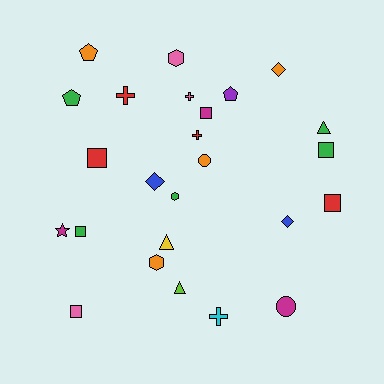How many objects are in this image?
There are 25 objects.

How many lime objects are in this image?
There is 1 lime object.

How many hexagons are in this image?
There are 3 hexagons.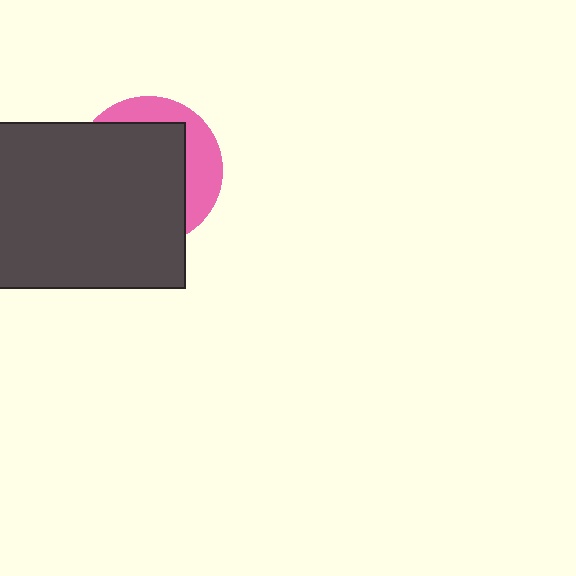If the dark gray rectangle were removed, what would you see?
You would see the complete pink circle.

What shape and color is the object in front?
The object in front is a dark gray rectangle.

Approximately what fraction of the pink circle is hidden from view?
Roughly 70% of the pink circle is hidden behind the dark gray rectangle.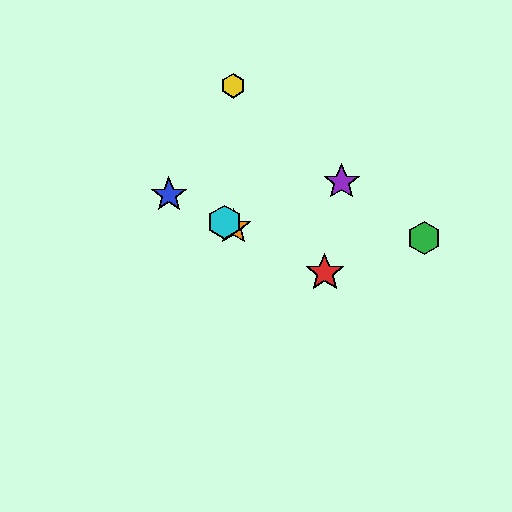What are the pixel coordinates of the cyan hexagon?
The cyan hexagon is at (224, 222).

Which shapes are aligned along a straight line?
The red star, the blue star, the orange star, the cyan hexagon are aligned along a straight line.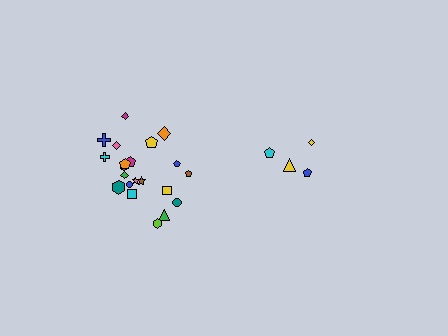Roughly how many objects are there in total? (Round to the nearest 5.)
Roughly 25 objects in total.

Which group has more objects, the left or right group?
The left group.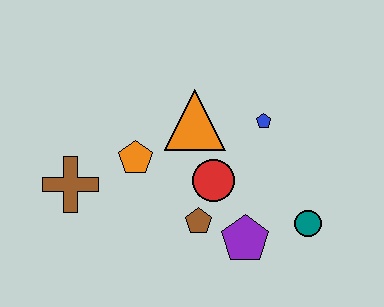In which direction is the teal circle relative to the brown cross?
The teal circle is to the right of the brown cross.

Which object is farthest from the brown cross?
The teal circle is farthest from the brown cross.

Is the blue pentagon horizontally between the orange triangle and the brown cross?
No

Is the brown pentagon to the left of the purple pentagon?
Yes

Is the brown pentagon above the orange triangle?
No